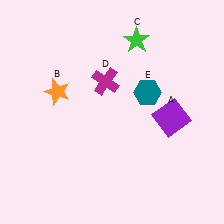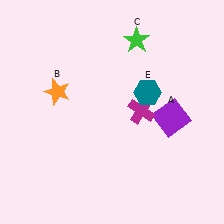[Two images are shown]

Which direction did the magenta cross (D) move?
The magenta cross (D) moved right.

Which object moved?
The magenta cross (D) moved right.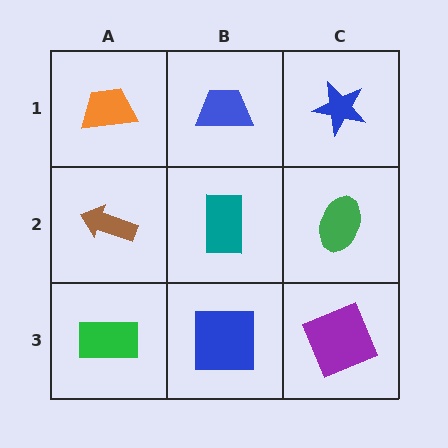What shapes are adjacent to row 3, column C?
A green ellipse (row 2, column C), a blue square (row 3, column B).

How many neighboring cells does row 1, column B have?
3.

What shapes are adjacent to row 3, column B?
A teal rectangle (row 2, column B), a green rectangle (row 3, column A), a purple square (row 3, column C).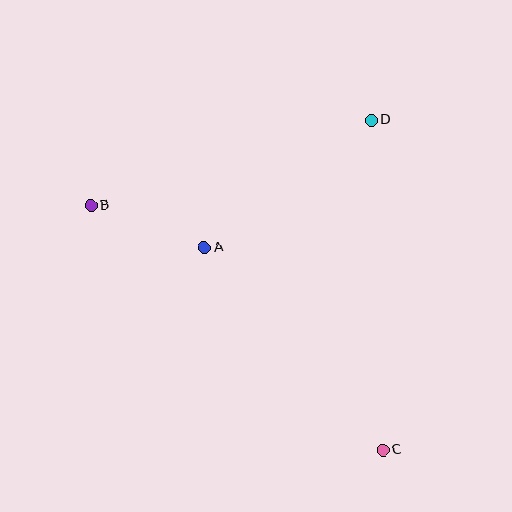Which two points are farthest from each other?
Points B and C are farthest from each other.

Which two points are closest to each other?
Points A and B are closest to each other.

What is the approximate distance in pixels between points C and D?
The distance between C and D is approximately 330 pixels.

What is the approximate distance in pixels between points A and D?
The distance between A and D is approximately 210 pixels.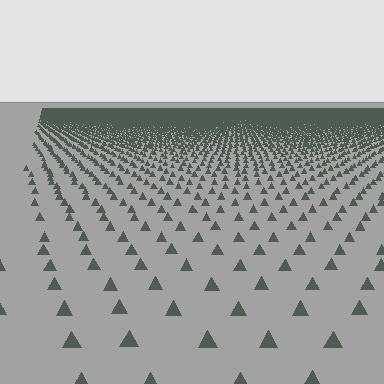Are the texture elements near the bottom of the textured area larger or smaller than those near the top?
Larger. Near the bottom, elements are closer to the viewer and appear at a bigger on-screen size.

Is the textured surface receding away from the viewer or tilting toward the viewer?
The surface is receding away from the viewer. Texture elements get smaller and denser toward the top.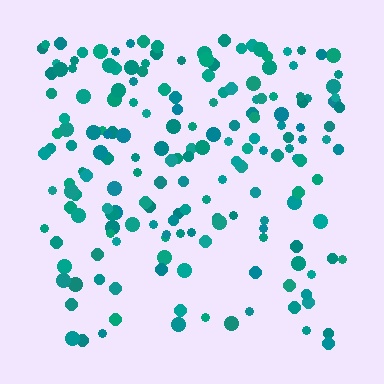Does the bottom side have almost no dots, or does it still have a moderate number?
Still a moderate number, just noticeably fewer than the top.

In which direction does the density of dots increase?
From bottom to top, with the top side densest.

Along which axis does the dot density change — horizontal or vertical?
Vertical.